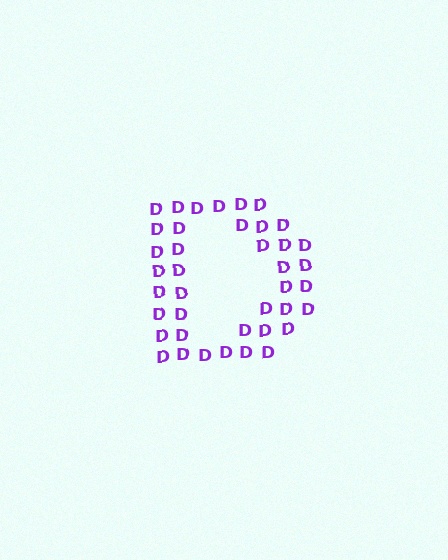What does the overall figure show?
The overall figure shows the letter D.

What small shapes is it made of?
It is made of small letter D's.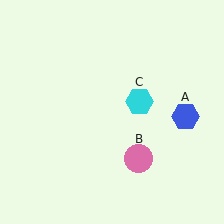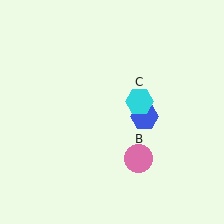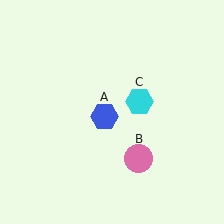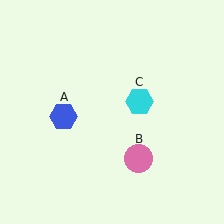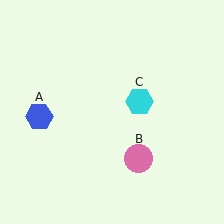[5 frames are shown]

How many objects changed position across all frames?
1 object changed position: blue hexagon (object A).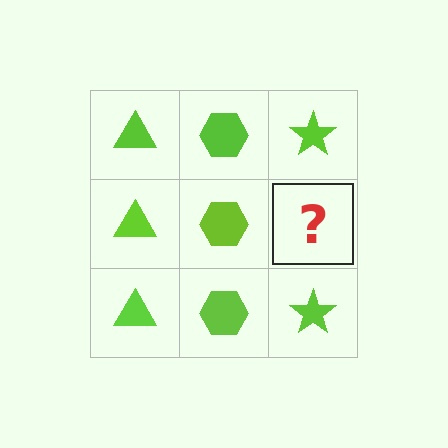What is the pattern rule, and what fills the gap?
The rule is that each column has a consistent shape. The gap should be filled with a lime star.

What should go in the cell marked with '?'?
The missing cell should contain a lime star.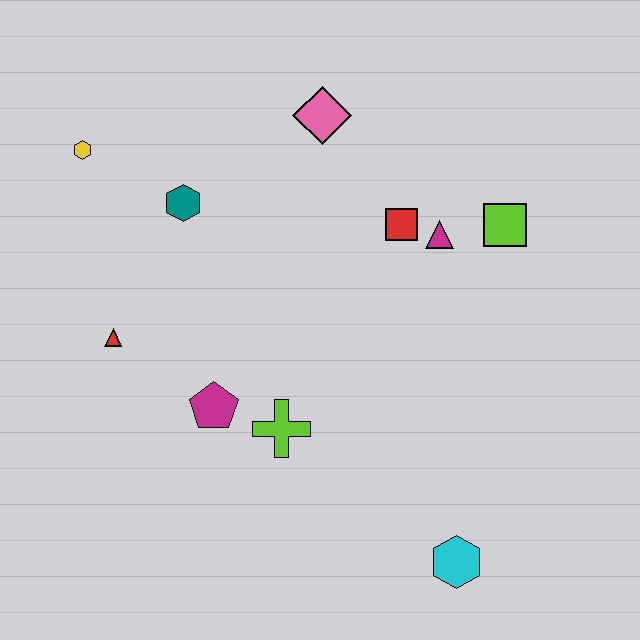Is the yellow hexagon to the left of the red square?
Yes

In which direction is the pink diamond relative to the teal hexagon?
The pink diamond is to the right of the teal hexagon.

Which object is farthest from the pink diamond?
The cyan hexagon is farthest from the pink diamond.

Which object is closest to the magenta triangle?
The red square is closest to the magenta triangle.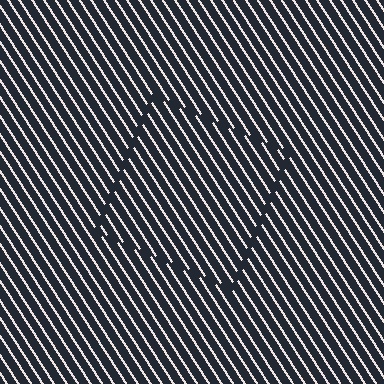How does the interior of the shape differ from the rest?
The interior of the shape contains the same grating, shifted by half a period — the contour is defined by the phase discontinuity where line-ends from the inner and outer gratings abut.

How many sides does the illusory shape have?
4 sides — the line-ends trace a square.